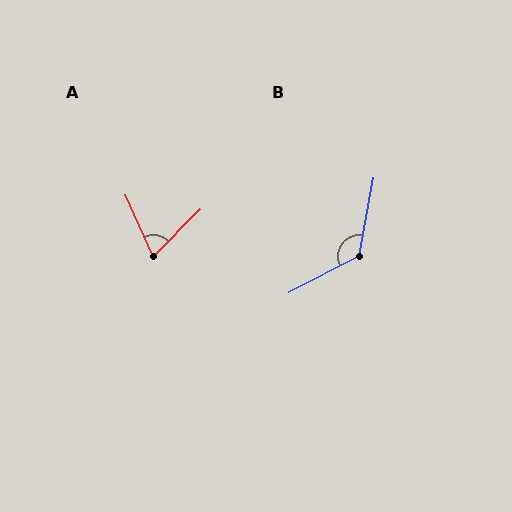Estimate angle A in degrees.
Approximately 69 degrees.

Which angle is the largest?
B, at approximately 128 degrees.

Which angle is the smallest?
A, at approximately 69 degrees.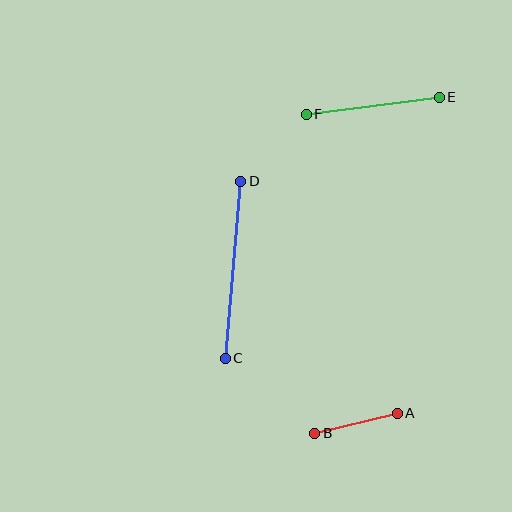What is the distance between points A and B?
The distance is approximately 85 pixels.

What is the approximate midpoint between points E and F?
The midpoint is at approximately (373, 106) pixels.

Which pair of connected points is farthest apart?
Points C and D are farthest apart.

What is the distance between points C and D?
The distance is approximately 178 pixels.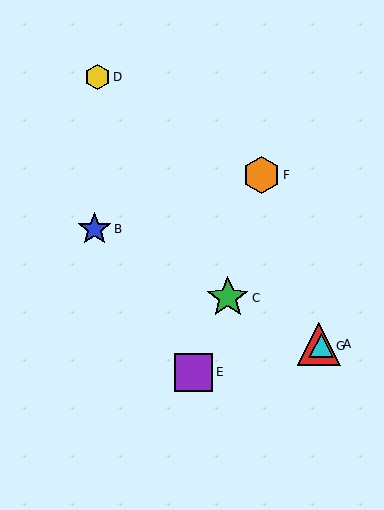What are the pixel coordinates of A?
Object A is at (319, 344).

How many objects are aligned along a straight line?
4 objects (A, B, C, G) are aligned along a straight line.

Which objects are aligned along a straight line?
Objects A, B, C, G are aligned along a straight line.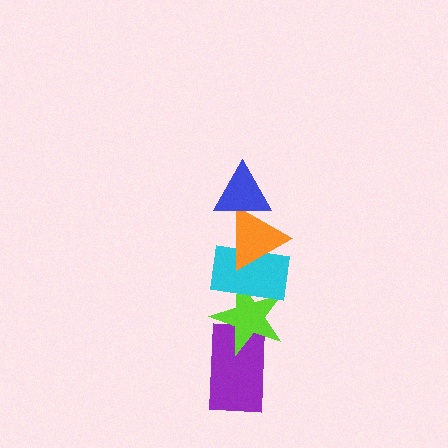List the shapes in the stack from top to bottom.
From top to bottom: the blue triangle, the orange triangle, the cyan rectangle, the lime star, the purple rectangle.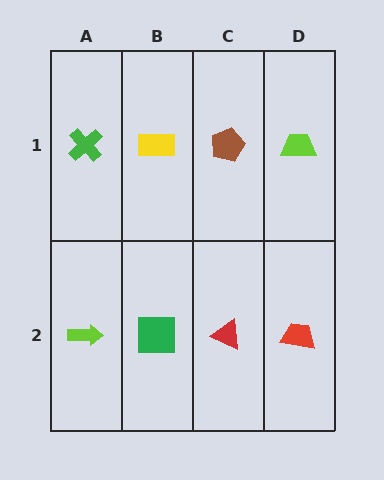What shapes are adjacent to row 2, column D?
A lime trapezoid (row 1, column D), a red triangle (row 2, column C).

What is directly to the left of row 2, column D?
A red triangle.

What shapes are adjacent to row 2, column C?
A brown pentagon (row 1, column C), a green square (row 2, column B), a red trapezoid (row 2, column D).